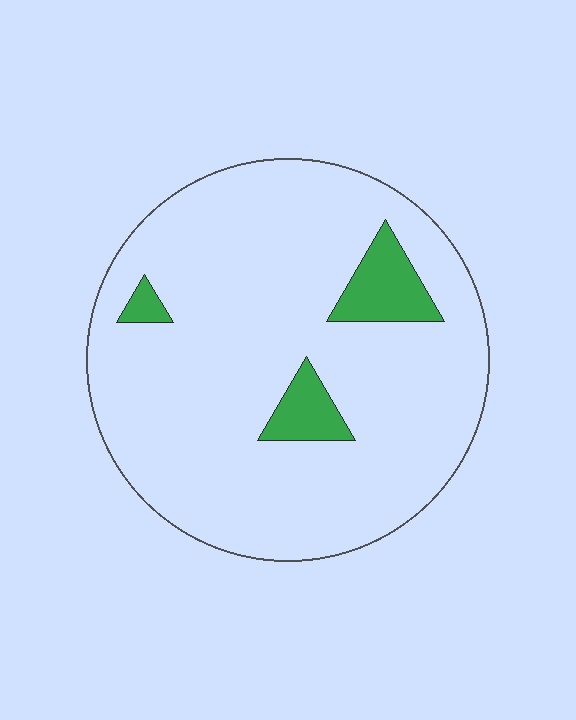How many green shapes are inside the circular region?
3.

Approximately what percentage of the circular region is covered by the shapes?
Approximately 10%.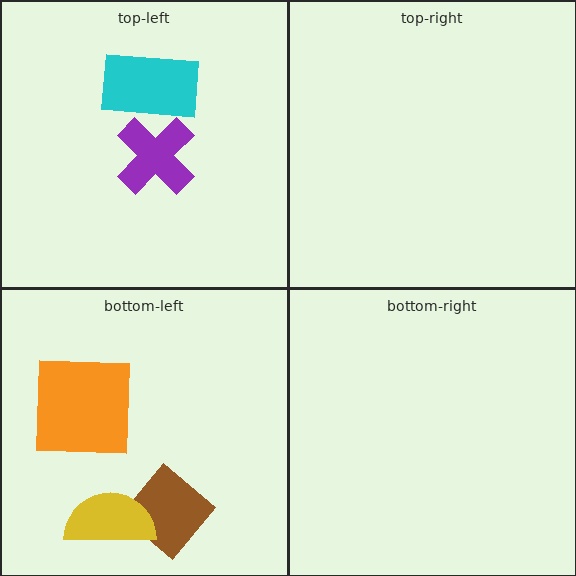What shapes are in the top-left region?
The cyan rectangle, the purple cross.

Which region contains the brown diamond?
The bottom-left region.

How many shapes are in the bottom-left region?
3.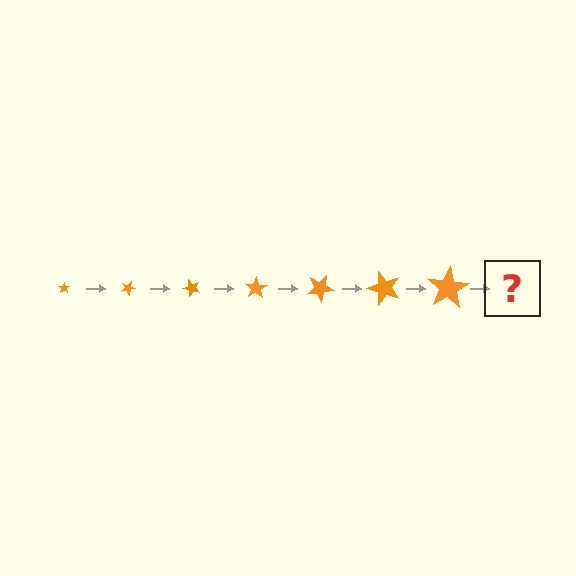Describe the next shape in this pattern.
It should be a star, larger than the previous one and rotated 175 degrees from the start.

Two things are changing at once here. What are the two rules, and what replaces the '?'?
The two rules are that the star grows larger each step and it rotates 25 degrees each step. The '?' should be a star, larger than the previous one and rotated 175 degrees from the start.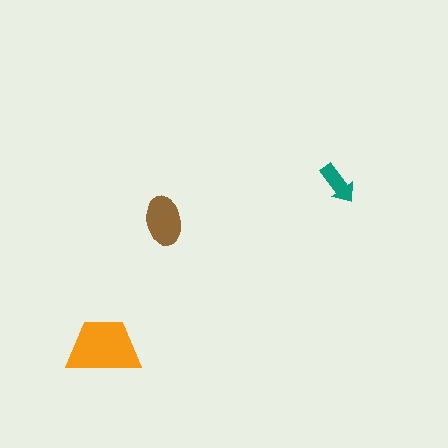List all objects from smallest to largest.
The teal arrow, the brown ellipse, the orange trapezoid.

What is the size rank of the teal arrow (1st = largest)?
3rd.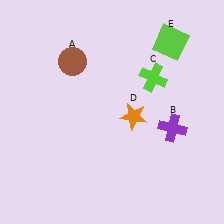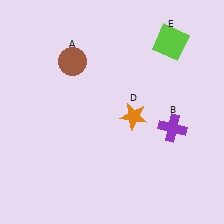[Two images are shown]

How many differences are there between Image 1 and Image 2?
There is 1 difference between the two images.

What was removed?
The lime cross (C) was removed in Image 2.